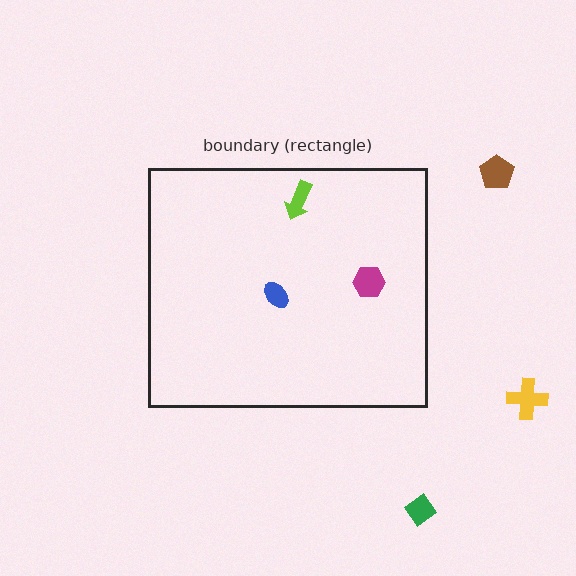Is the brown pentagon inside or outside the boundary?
Outside.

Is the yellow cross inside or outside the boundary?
Outside.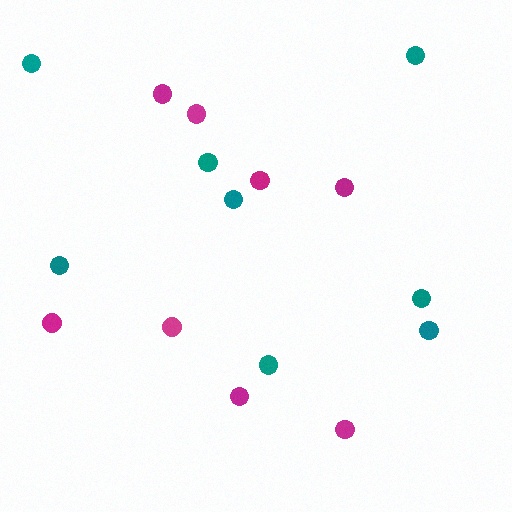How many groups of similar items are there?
There are 2 groups: one group of magenta circles (8) and one group of teal circles (8).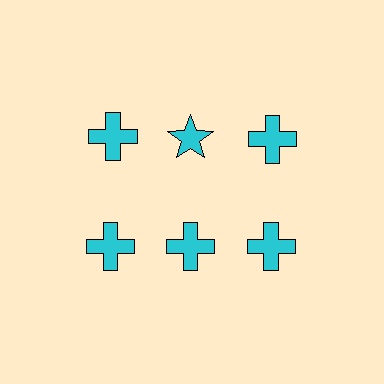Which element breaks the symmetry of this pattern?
The cyan star in the top row, second from left column breaks the symmetry. All other shapes are cyan crosses.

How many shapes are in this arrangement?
There are 6 shapes arranged in a grid pattern.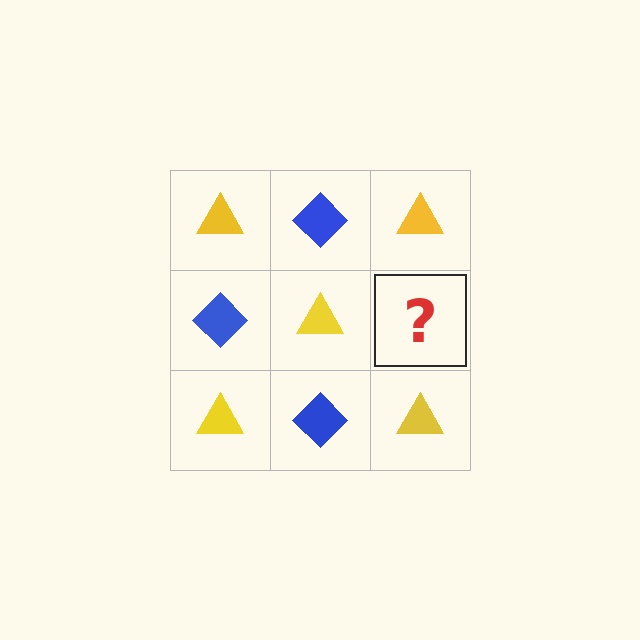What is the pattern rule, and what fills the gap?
The rule is that it alternates yellow triangle and blue diamond in a checkerboard pattern. The gap should be filled with a blue diamond.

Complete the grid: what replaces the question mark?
The question mark should be replaced with a blue diamond.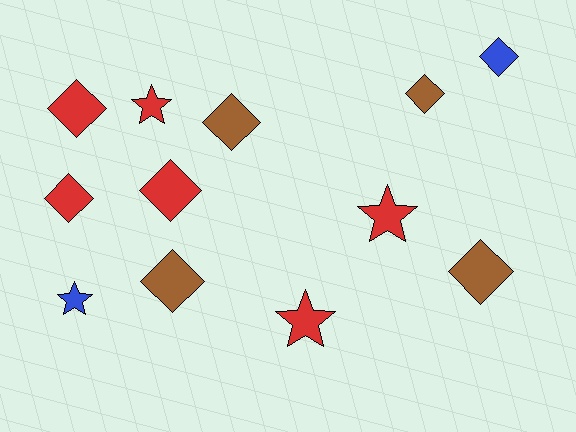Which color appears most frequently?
Red, with 6 objects.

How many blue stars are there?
There is 1 blue star.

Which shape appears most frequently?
Diamond, with 8 objects.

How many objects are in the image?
There are 12 objects.